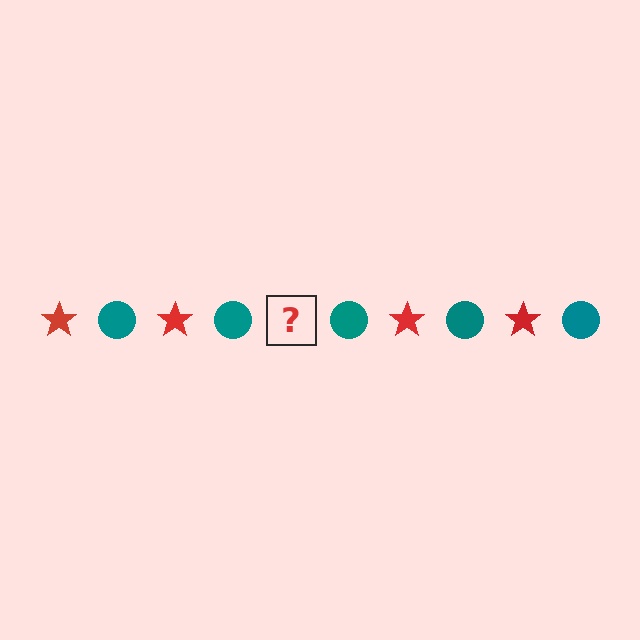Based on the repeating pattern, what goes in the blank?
The blank should be a red star.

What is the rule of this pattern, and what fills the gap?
The rule is that the pattern alternates between red star and teal circle. The gap should be filled with a red star.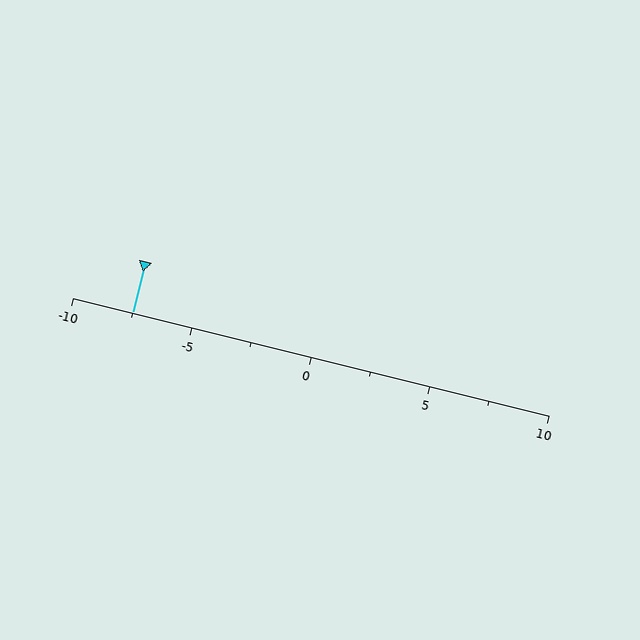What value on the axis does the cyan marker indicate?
The marker indicates approximately -7.5.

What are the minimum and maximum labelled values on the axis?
The axis runs from -10 to 10.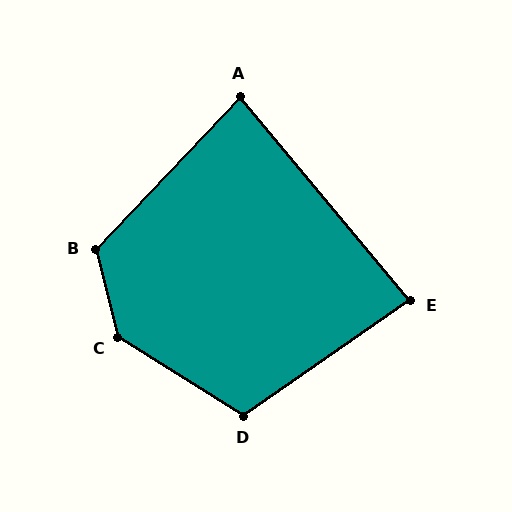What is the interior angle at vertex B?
Approximately 123 degrees (obtuse).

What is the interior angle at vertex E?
Approximately 85 degrees (acute).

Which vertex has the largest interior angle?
C, at approximately 136 degrees.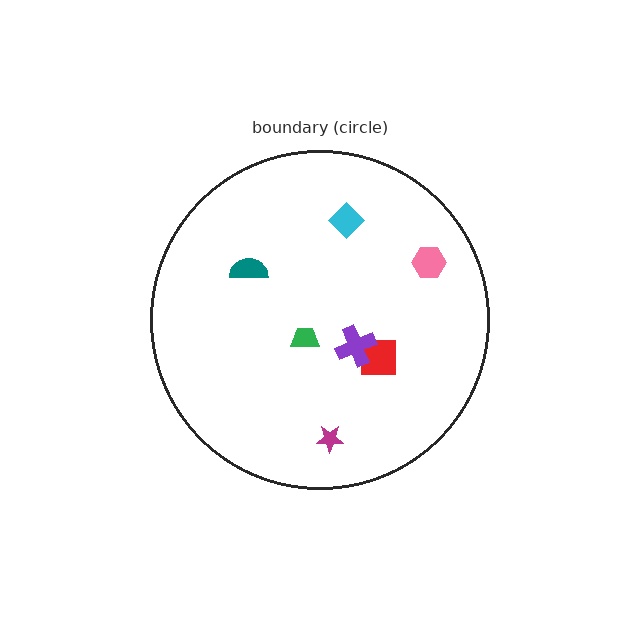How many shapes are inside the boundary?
7 inside, 0 outside.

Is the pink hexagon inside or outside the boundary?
Inside.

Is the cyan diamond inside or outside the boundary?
Inside.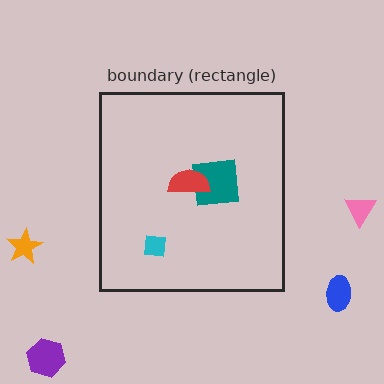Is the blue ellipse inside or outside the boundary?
Outside.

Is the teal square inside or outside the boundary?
Inside.